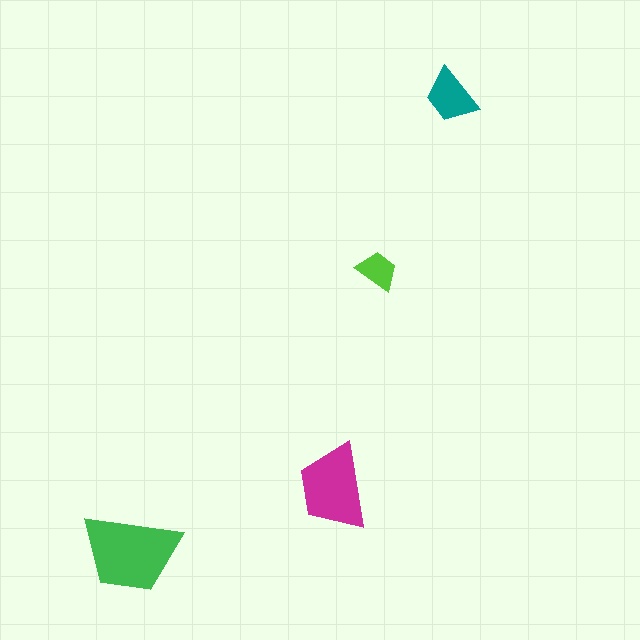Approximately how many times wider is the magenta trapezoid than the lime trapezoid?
About 2 times wider.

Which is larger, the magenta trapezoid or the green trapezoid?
The green one.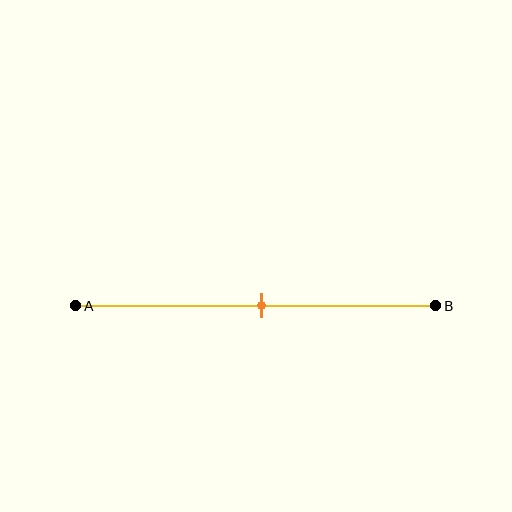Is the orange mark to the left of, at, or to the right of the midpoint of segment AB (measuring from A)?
The orange mark is approximately at the midpoint of segment AB.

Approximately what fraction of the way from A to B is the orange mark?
The orange mark is approximately 50% of the way from A to B.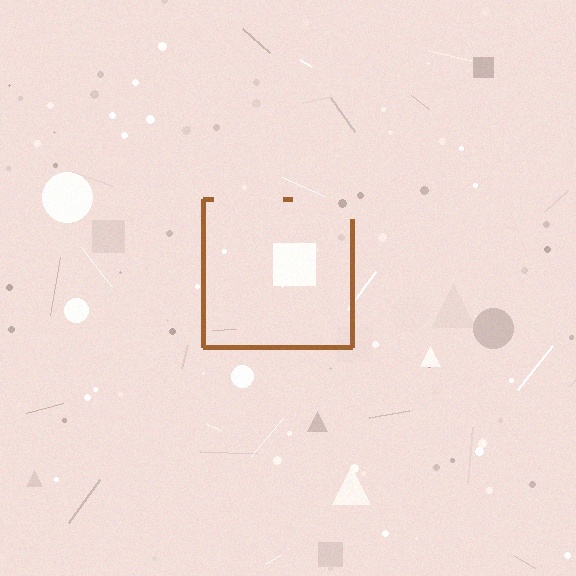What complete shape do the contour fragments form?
The contour fragments form a square.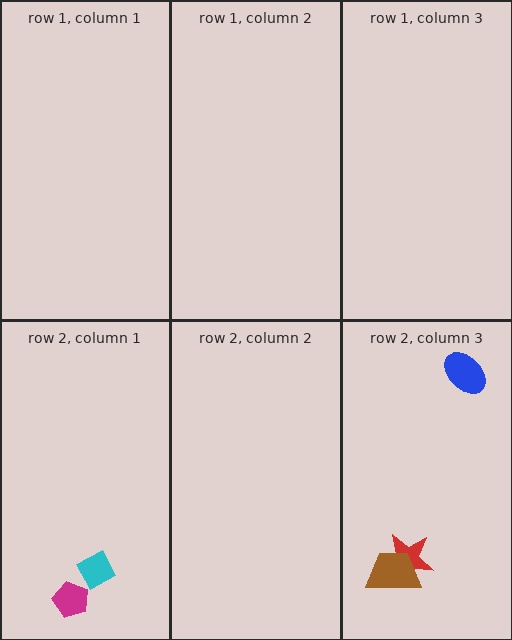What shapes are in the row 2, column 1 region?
The cyan diamond, the magenta pentagon.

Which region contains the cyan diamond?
The row 2, column 1 region.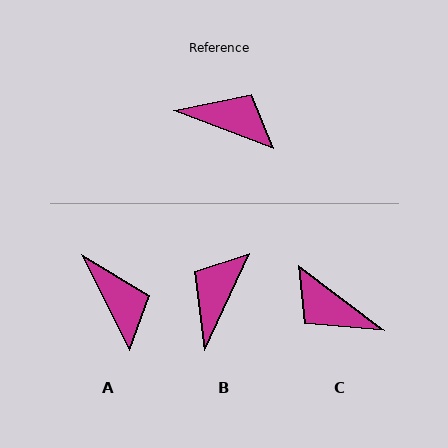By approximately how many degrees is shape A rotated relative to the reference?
Approximately 43 degrees clockwise.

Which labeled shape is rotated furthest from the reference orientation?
C, about 164 degrees away.